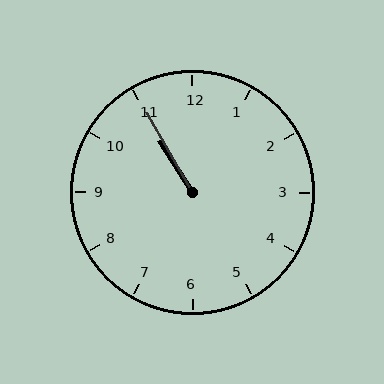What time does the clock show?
10:55.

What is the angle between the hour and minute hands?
Approximately 2 degrees.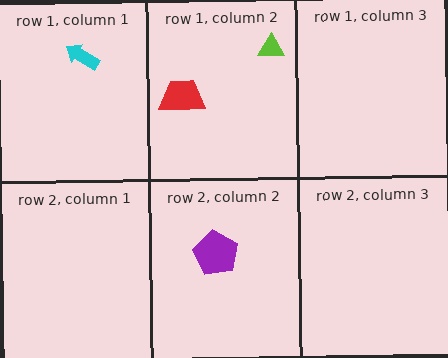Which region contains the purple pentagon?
The row 2, column 2 region.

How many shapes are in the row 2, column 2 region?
1.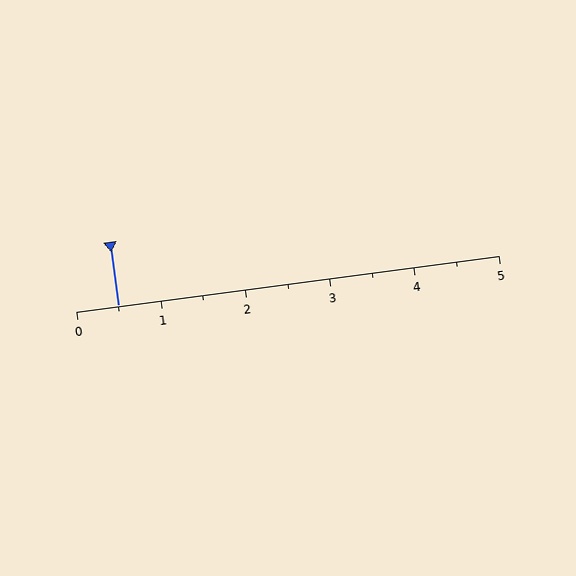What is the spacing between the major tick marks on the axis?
The major ticks are spaced 1 apart.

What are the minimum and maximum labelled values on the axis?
The axis runs from 0 to 5.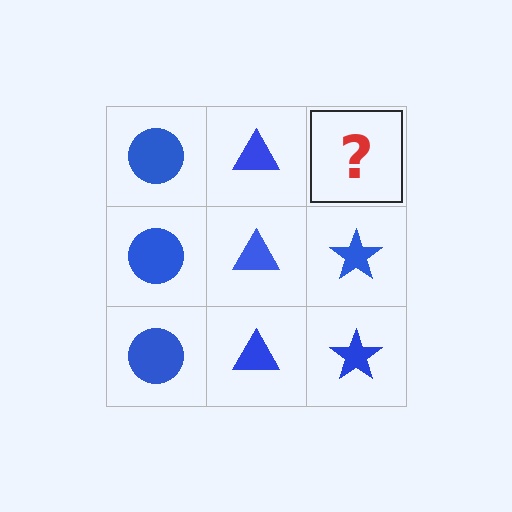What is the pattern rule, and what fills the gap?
The rule is that each column has a consistent shape. The gap should be filled with a blue star.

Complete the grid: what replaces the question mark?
The question mark should be replaced with a blue star.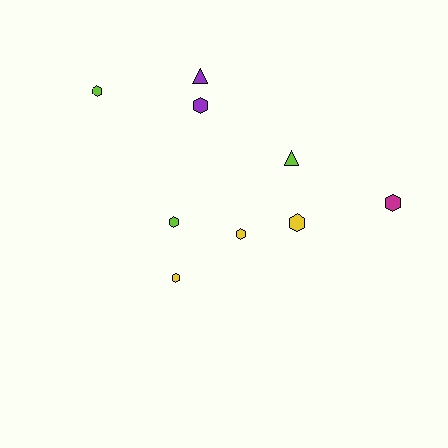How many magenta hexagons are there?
There is 1 magenta hexagon.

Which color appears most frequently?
Yellow, with 3 objects.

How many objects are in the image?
There are 9 objects.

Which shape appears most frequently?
Hexagon, with 7 objects.